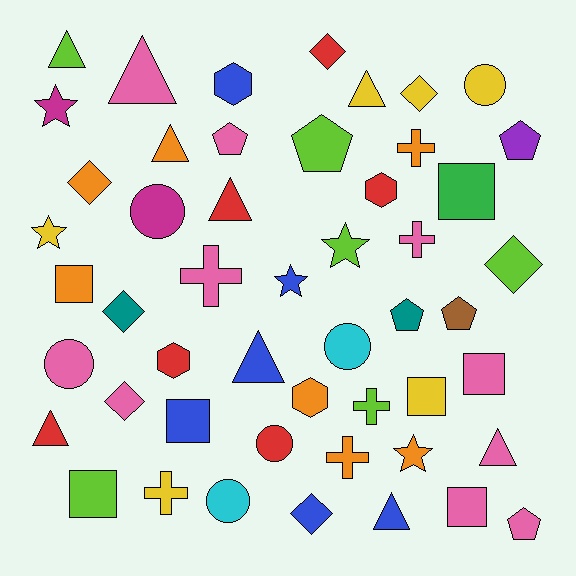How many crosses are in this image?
There are 6 crosses.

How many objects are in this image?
There are 50 objects.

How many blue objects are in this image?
There are 6 blue objects.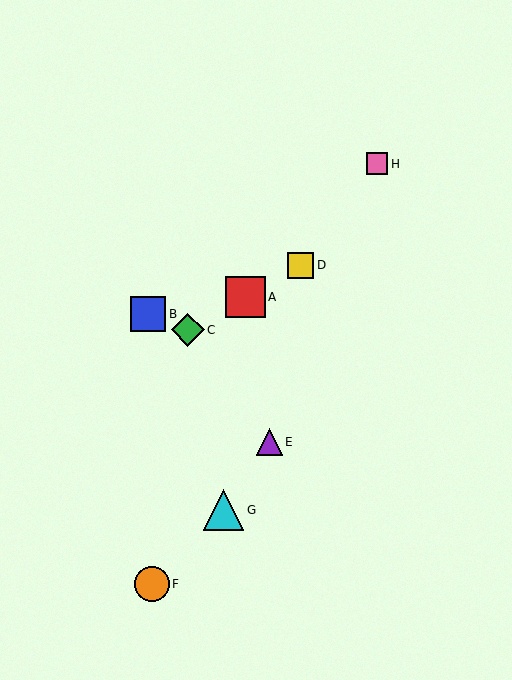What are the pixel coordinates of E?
Object E is at (269, 442).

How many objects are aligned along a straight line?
3 objects (A, C, D) are aligned along a straight line.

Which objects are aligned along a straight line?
Objects A, C, D are aligned along a straight line.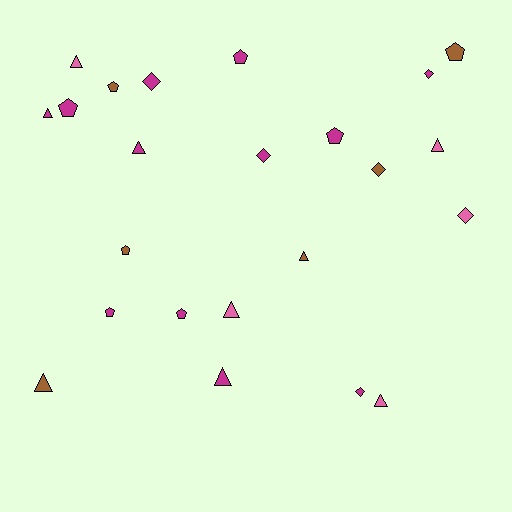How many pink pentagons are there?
There are no pink pentagons.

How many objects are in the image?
There are 23 objects.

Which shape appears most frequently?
Triangle, with 9 objects.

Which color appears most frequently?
Magenta, with 12 objects.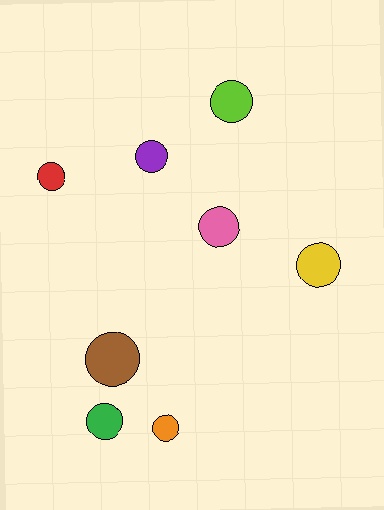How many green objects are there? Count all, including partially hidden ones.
There is 1 green object.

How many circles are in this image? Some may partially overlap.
There are 8 circles.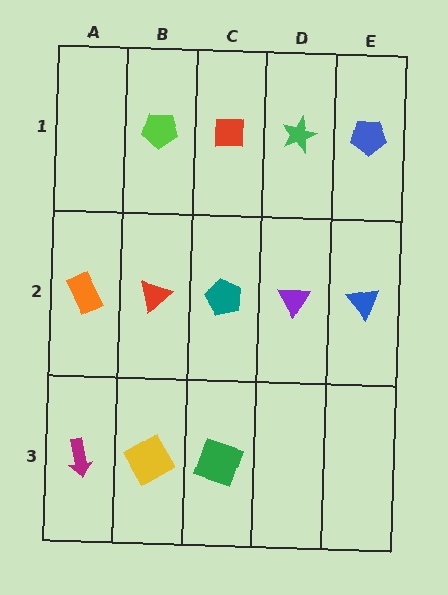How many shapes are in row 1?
4 shapes.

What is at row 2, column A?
An orange rectangle.